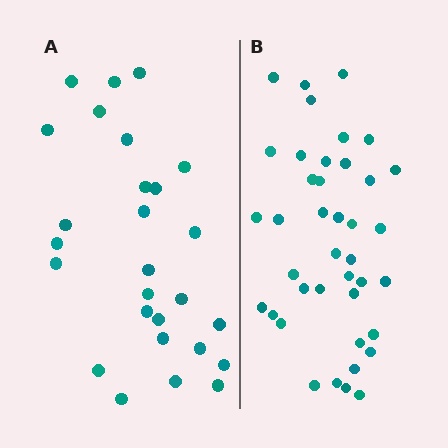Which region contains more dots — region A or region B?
Region B (the right region) has more dots.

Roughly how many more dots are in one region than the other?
Region B has approximately 15 more dots than region A.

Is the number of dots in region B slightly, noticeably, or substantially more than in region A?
Region B has substantially more. The ratio is roughly 1.5 to 1.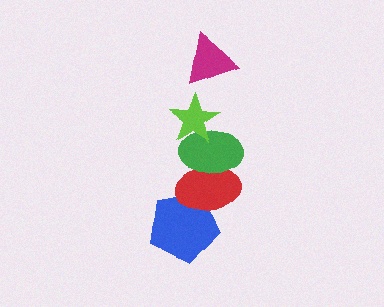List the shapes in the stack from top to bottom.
From top to bottom: the magenta triangle, the lime star, the green ellipse, the red ellipse, the blue pentagon.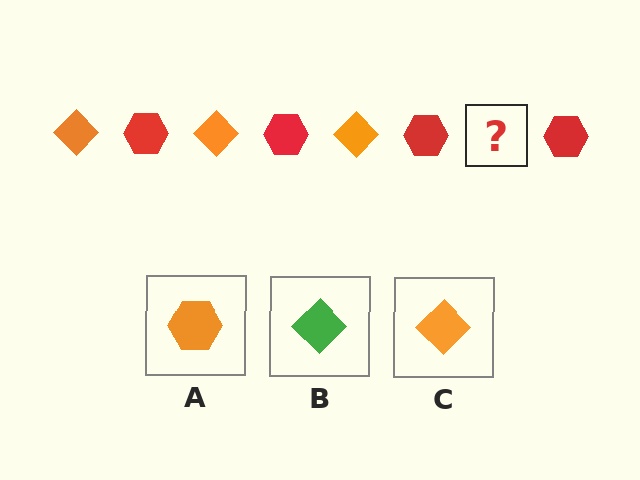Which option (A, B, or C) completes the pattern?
C.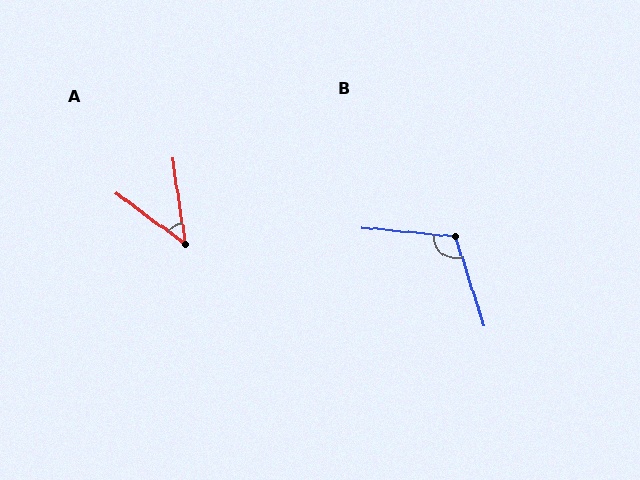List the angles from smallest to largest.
A (45°), B (113°).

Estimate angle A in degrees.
Approximately 45 degrees.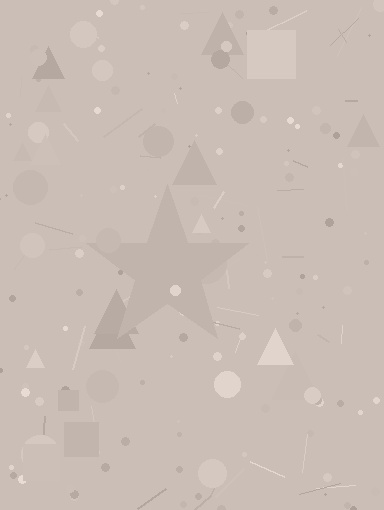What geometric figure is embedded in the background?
A star is embedded in the background.